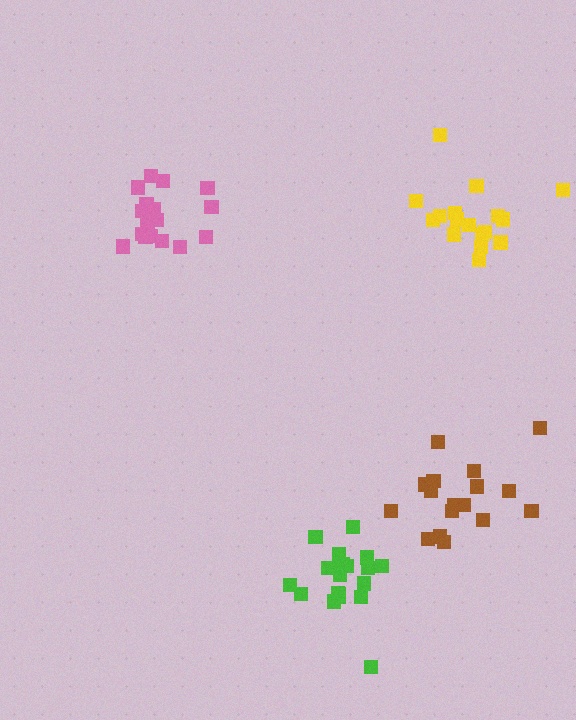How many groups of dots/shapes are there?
There are 4 groups.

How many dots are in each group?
Group 1: 17 dots, Group 2: 19 dots, Group 3: 17 dots, Group 4: 17 dots (70 total).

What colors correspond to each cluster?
The clusters are colored: pink, green, yellow, brown.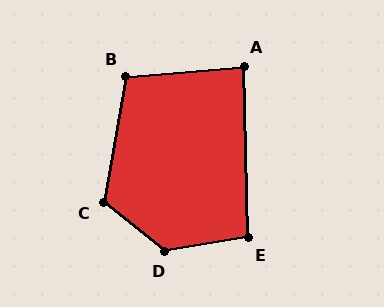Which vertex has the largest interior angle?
D, at approximately 133 degrees.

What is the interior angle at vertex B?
Approximately 105 degrees (obtuse).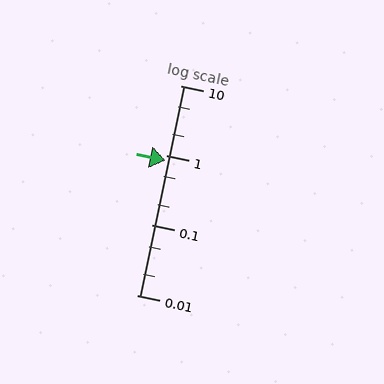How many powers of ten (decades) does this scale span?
The scale spans 3 decades, from 0.01 to 10.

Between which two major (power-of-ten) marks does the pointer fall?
The pointer is between 0.1 and 1.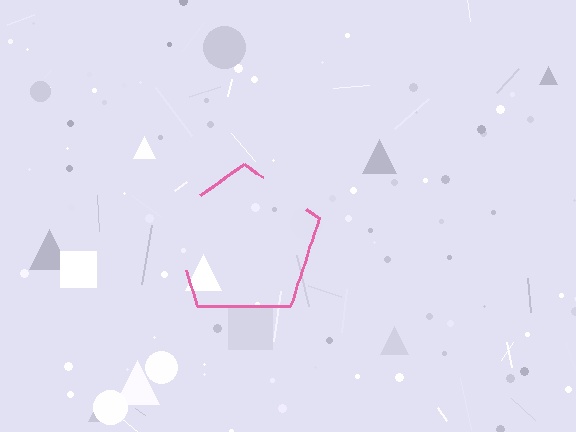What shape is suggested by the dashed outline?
The dashed outline suggests a pentagon.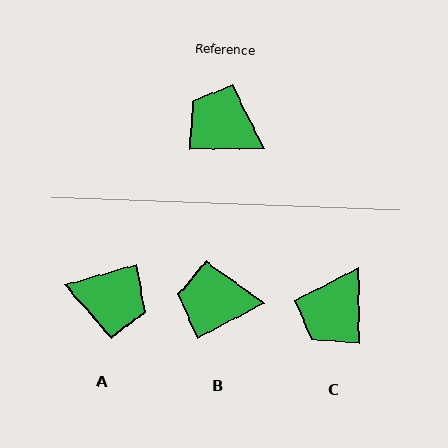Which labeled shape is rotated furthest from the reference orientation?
A, about 165 degrees away.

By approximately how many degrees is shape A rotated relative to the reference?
Approximately 165 degrees clockwise.